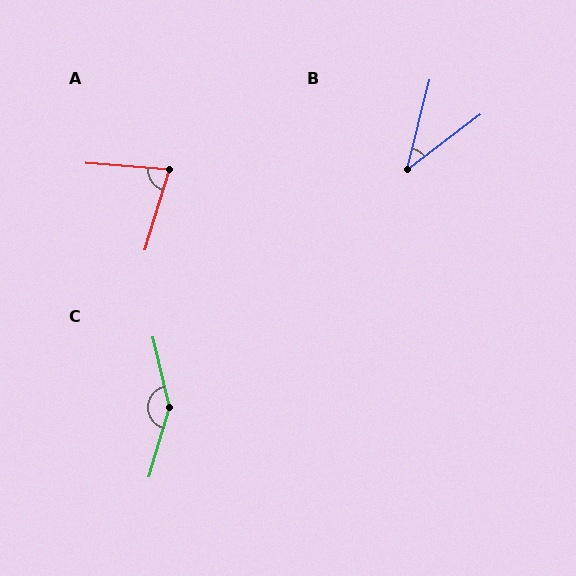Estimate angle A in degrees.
Approximately 77 degrees.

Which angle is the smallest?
B, at approximately 39 degrees.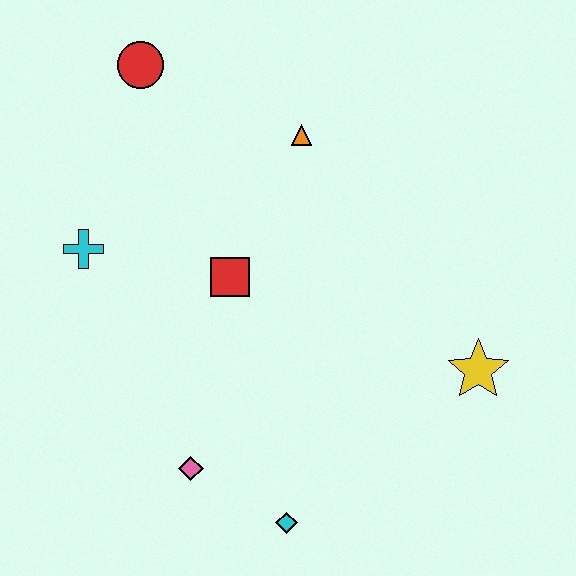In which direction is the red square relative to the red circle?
The red square is below the red circle.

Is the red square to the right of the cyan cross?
Yes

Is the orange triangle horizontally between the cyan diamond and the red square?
No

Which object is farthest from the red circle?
The cyan diamond is farthest from the red circle.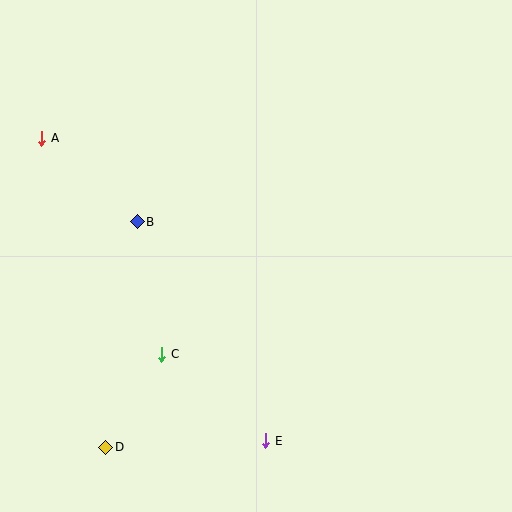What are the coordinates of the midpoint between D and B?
The midpoint between D and B is at (121, 335).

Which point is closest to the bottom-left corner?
Point D is closest to the bottom-left corner.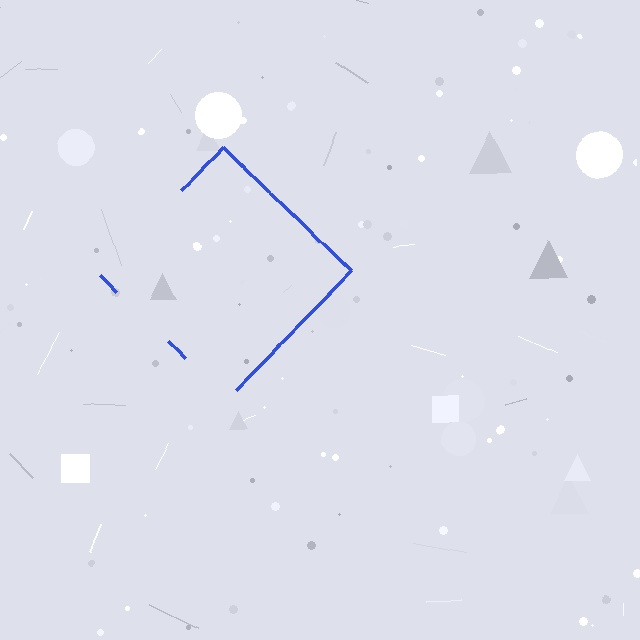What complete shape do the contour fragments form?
The contour fragments form a diamond.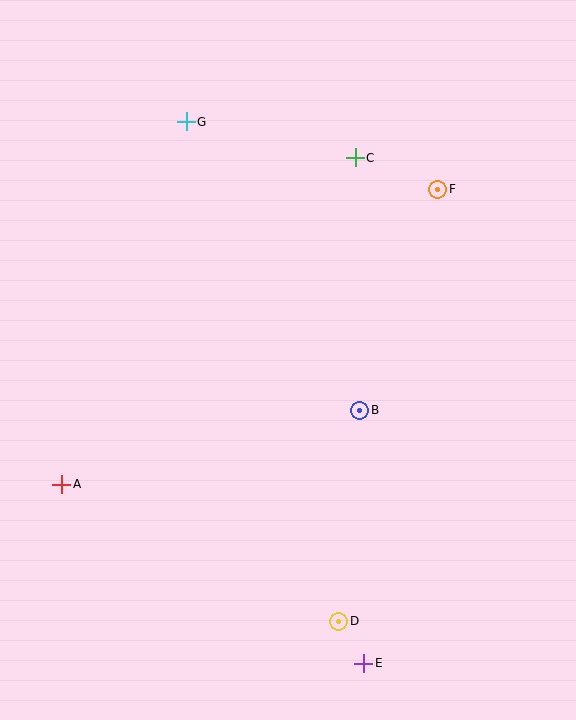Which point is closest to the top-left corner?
Point G is closest to the top-left corner.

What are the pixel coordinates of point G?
Point G is at (186, 122).